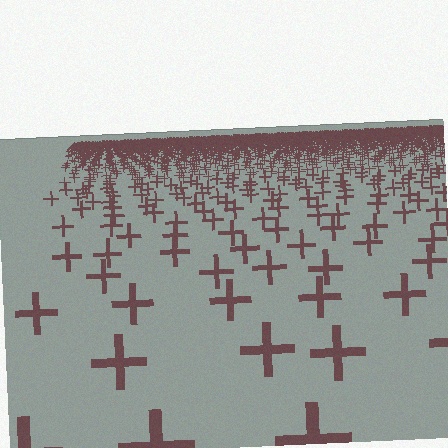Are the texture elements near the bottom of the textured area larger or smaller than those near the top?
Larger. Near the bottom, elements are closer to the viewer and appear at a bigger on-screen size.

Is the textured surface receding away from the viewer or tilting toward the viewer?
The surface is receding away from the viewer. Texture elements get smaller and denser toward the top.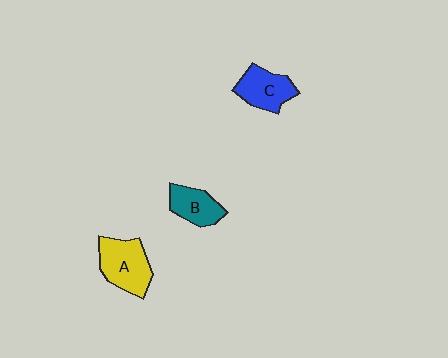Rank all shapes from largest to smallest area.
From largest to smallest: A (yellow), C (blue), B (teal).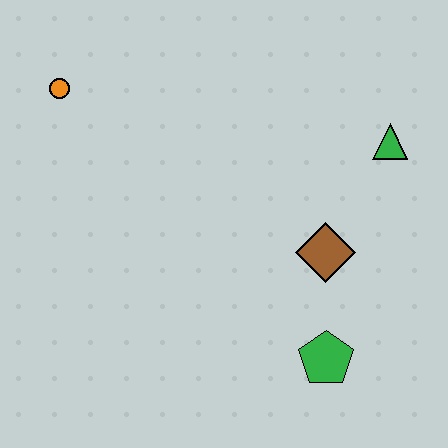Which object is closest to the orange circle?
The brown diamond is closest to the orange circle.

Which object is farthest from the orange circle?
The green pentagon is farthest from the orange circle.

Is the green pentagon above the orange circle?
No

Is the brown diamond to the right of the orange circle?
Yes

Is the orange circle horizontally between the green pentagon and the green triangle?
No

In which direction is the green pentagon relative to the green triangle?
The green pentagon is below the green triangle.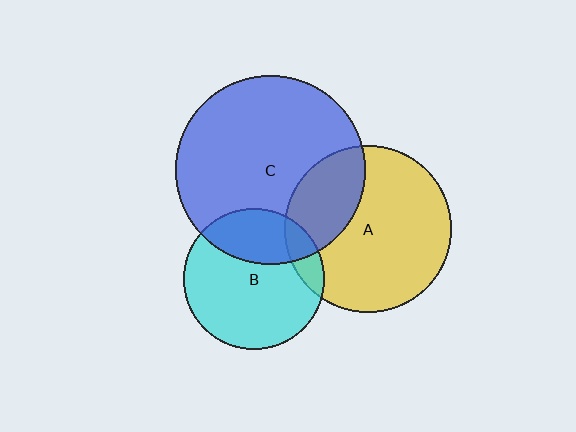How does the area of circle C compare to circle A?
Approximately 1.3 times.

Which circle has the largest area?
Circle C (blue).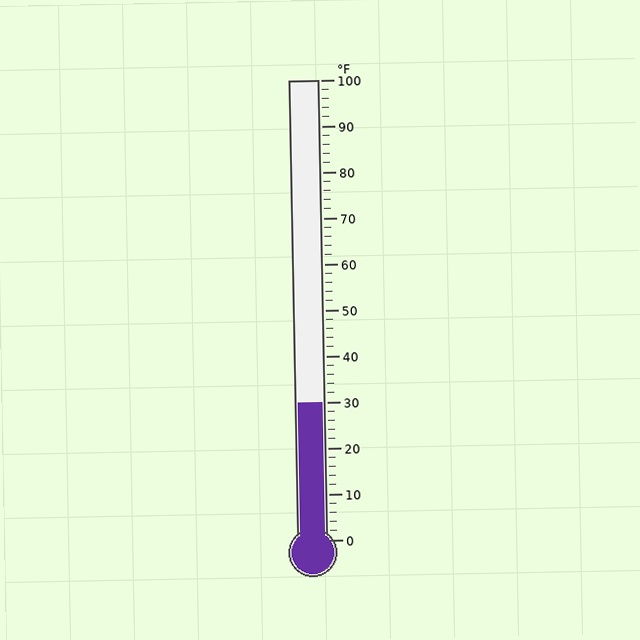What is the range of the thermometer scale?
The thermometer scale ranges from 0°F to 100°F.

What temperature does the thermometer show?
The thermometer shows approximately 30°F.